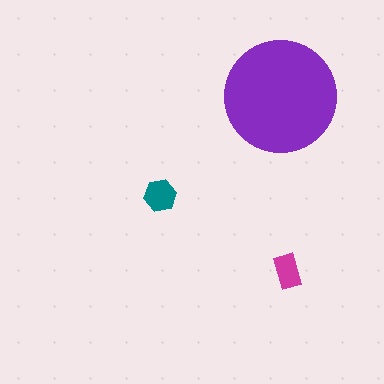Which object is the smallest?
The magenta rectangle.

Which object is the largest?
The purple circle.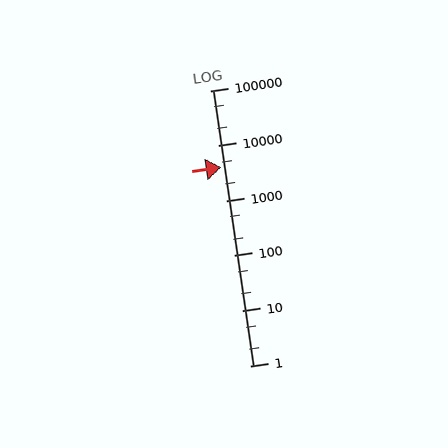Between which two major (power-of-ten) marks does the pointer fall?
The pointer is between 1000 and 10000.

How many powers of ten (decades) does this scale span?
The scale spans 5 decades, from 1 to 100000.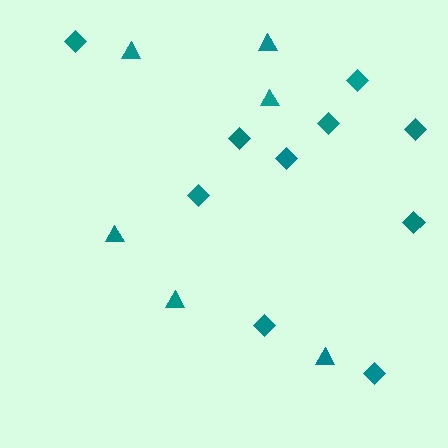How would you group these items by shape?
There are 2 groups: one group of triangles (6) and one group of diamonds (10).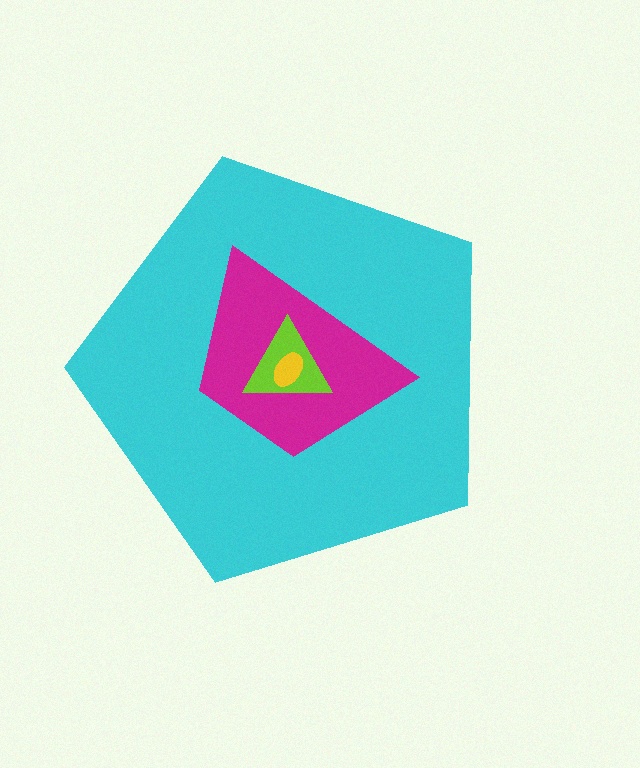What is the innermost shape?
The yellow ellipse.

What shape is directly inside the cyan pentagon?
The magenta trapezoid.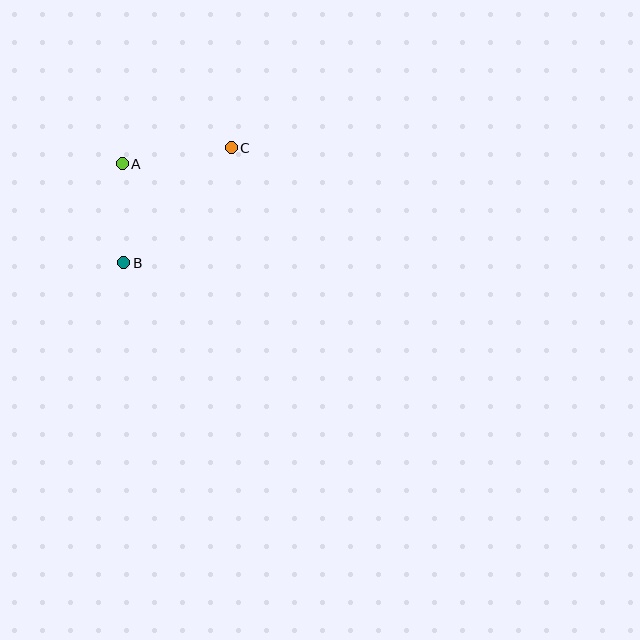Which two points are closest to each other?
Points A and B are closest to each other.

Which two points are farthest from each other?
Points B and C are farthest from each other.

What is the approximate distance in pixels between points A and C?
The distance between A and C is approximately 110 pixels.